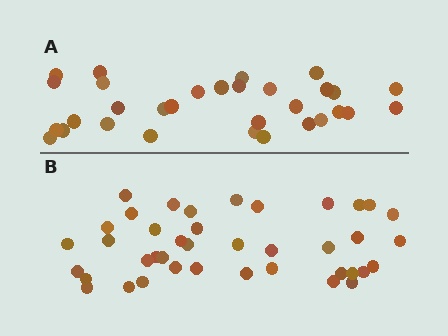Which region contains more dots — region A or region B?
Region B (the bottom region) has more dots.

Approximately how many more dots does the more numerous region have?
Region B has roughly 8 or so more dots than region A.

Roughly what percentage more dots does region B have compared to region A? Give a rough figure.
About 30% more.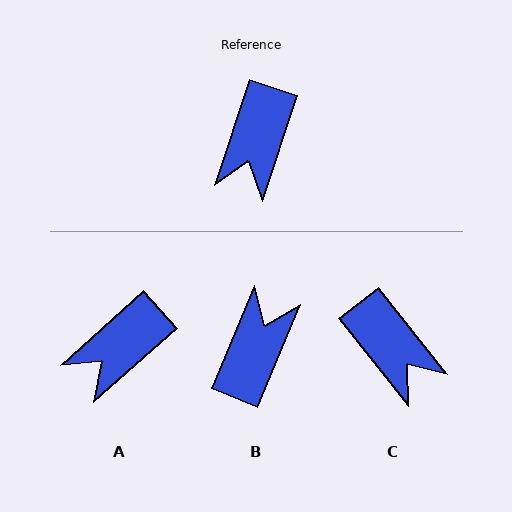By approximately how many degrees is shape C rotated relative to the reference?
Approximately 57 degrees counter-clockwise.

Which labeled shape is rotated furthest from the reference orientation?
B, about 176 degrees away.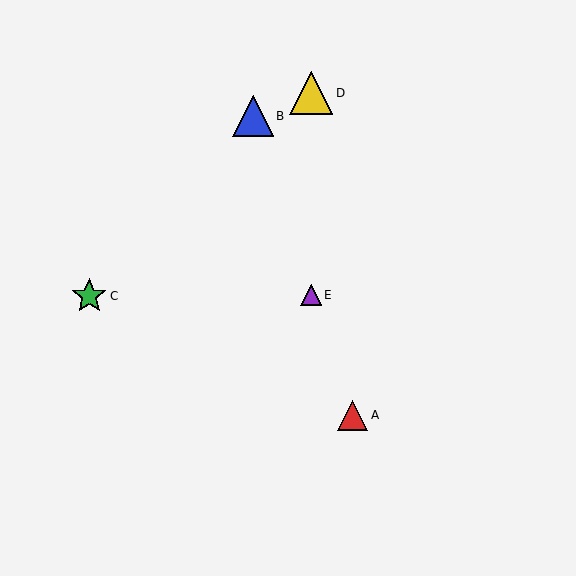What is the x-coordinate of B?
Object B is at x≈253.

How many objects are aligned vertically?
2 objects (D, E) are aligned vertically.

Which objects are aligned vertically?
Objects D, E are aligned vertically.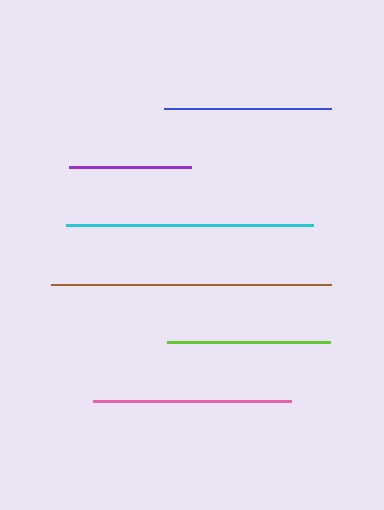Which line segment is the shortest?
The purple line is the shortest at approximately 123 pixels.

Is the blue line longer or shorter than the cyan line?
The cyan line is longer than the blue line.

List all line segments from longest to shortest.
From longest to shortest: brown, cyan, pink, blue, lime, purple.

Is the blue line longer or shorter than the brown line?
The brown line is longer than the blue line.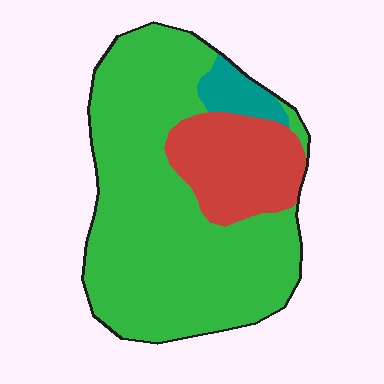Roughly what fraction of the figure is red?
Red takes up about one fifth (1/5) of the figure.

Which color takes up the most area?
Green, at roughly 75%.